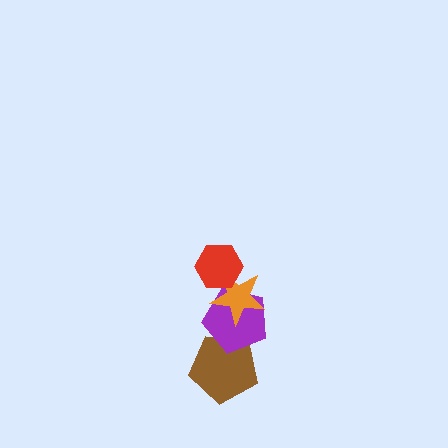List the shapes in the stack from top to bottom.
From top to bottom: the red hexagon, the orange star, the purple pentagon, the brown pentagon.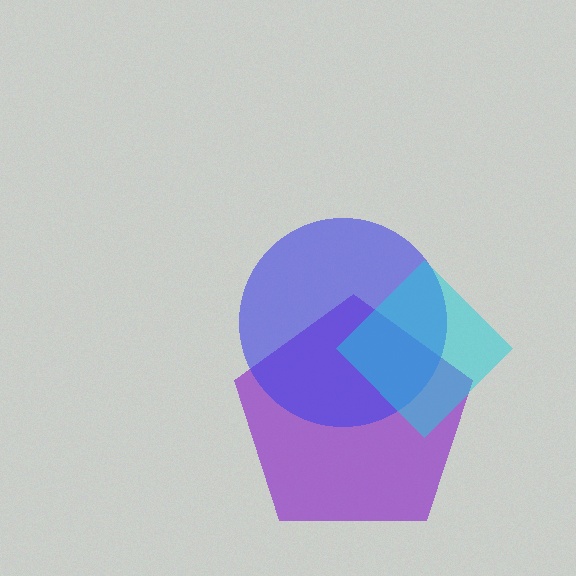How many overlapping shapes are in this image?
There are 3 overlapping shapes in the image.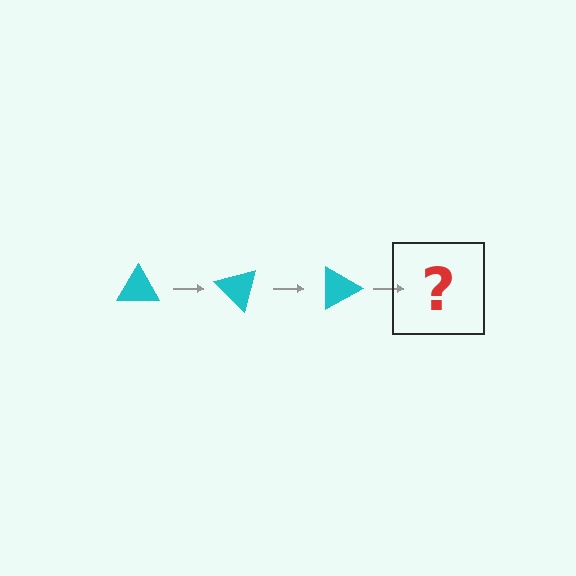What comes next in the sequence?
The next element should be a cyan triangle rotated 135 degrees.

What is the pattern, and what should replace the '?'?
The pattern is that the triangle rotates 45 degrees each step. The '?' should be a cyan triangle rotated 135 degrees.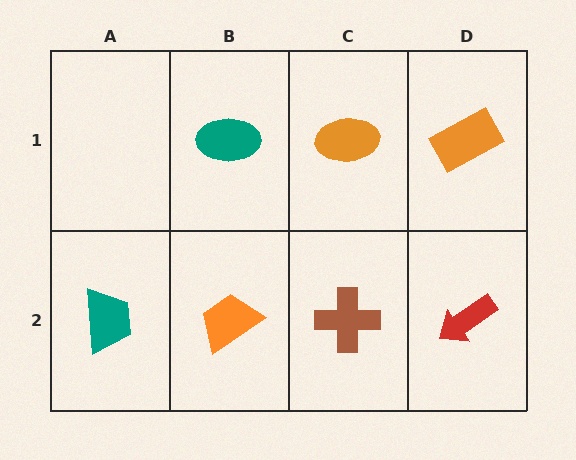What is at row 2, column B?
An orange trapezoid.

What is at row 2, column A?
A teal trapezoid.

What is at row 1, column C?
An orange ellipse.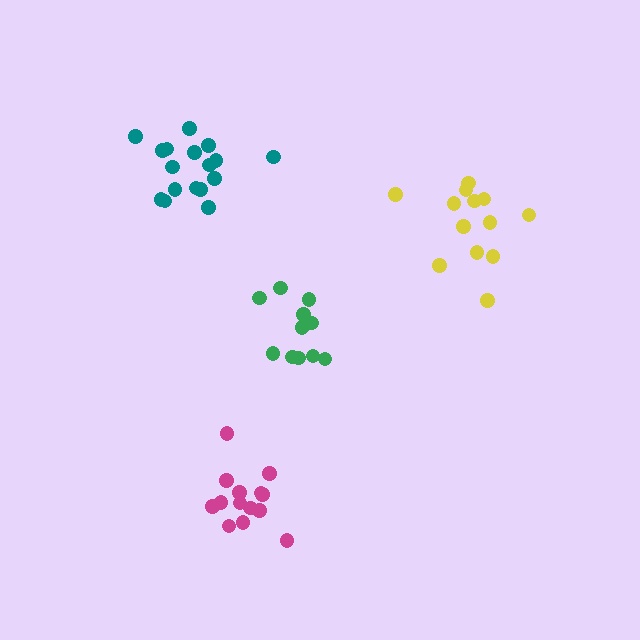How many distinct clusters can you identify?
There are 4 distinct clusters.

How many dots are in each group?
Group 1: 14 dots, Group 2: 12 dots, Group 3: 13 dots, Group 4: 17 dots (56 total).